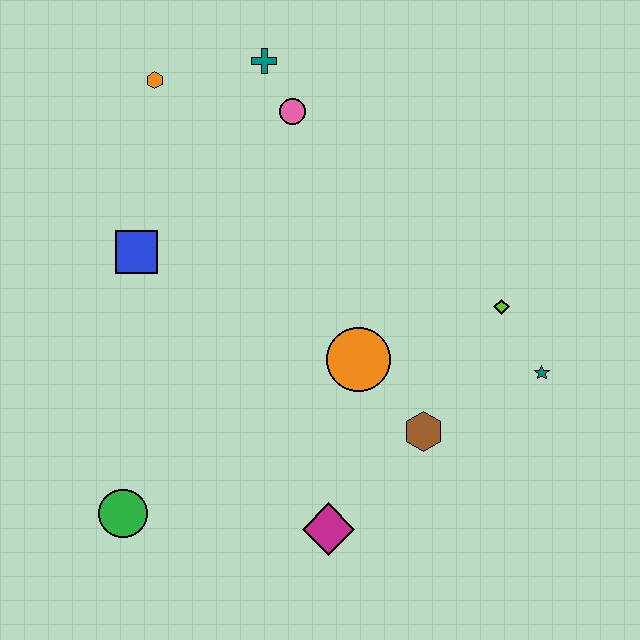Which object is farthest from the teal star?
The orange hexagon is farthest from the teal star.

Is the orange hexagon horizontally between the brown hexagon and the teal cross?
No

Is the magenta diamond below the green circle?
Yes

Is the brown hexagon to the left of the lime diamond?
Yes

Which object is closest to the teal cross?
The pink circle is closest to the teal cross.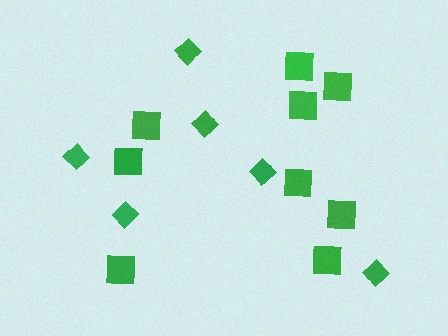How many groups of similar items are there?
There are 2 groups: one group of squares (9) and one group of diamonds (6).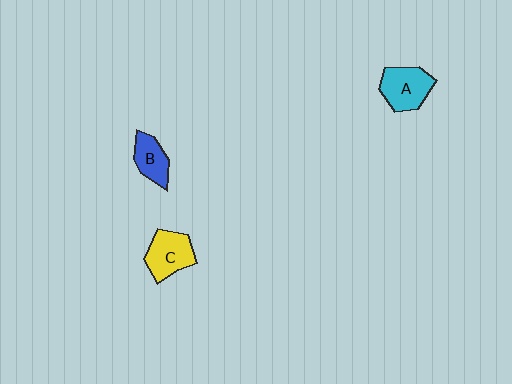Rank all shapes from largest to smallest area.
From largest to smallest: A (cyan), C (yellow), B (blue).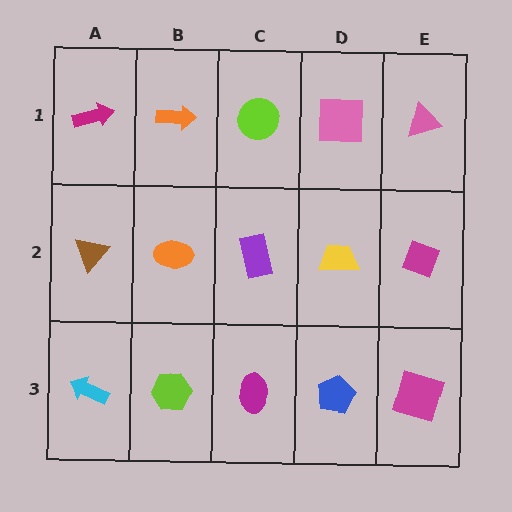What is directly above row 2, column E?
A pink triangle.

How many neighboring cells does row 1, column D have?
3.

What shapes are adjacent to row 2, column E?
A pink triangle (row 1, column E), a magenta square (row 3, column E), a yellow trapezoid (row 2, column D).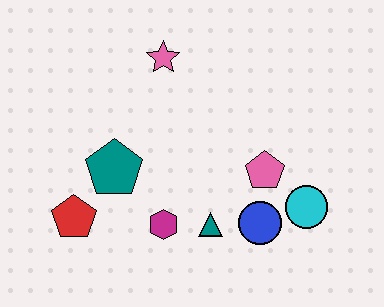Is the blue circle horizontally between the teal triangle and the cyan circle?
Yes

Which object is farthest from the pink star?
The cyan circle is farthest from the pink star.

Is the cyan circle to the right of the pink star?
Yes